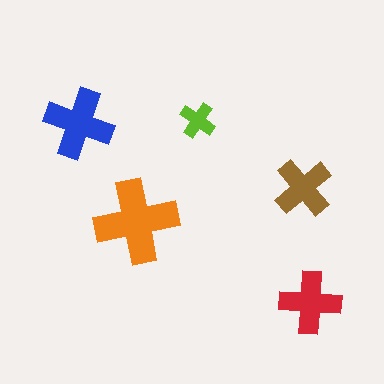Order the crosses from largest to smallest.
the orange one, the blue one, the red one, the brown one, the lime one.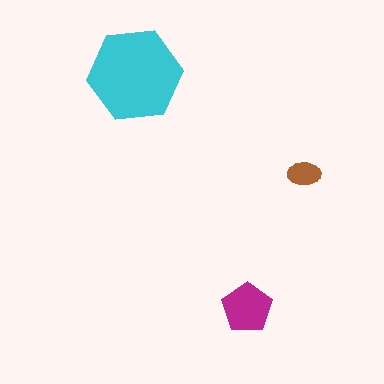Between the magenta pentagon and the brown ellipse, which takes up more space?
The magenta pentagon.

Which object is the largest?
The cyan hexagon.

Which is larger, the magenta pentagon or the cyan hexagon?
The cyan hexagon.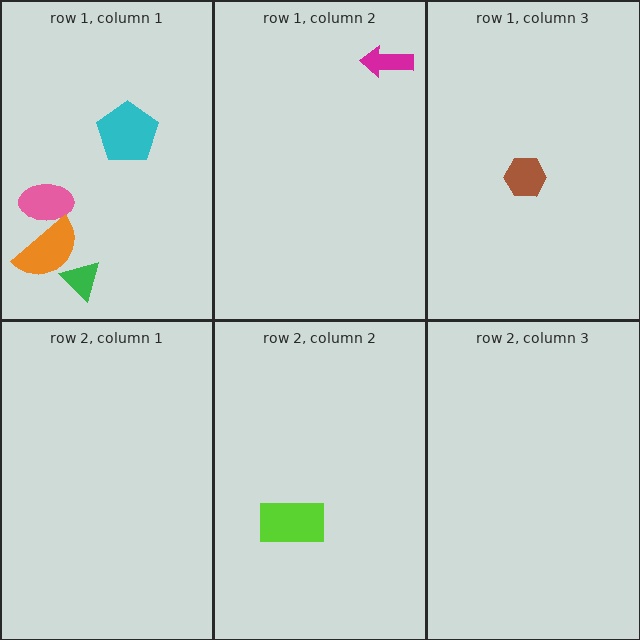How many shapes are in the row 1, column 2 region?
1.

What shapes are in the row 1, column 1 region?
The cyan pentagon, the green triangle, the pink ellipse, the orange semicircle.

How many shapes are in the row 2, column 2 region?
1.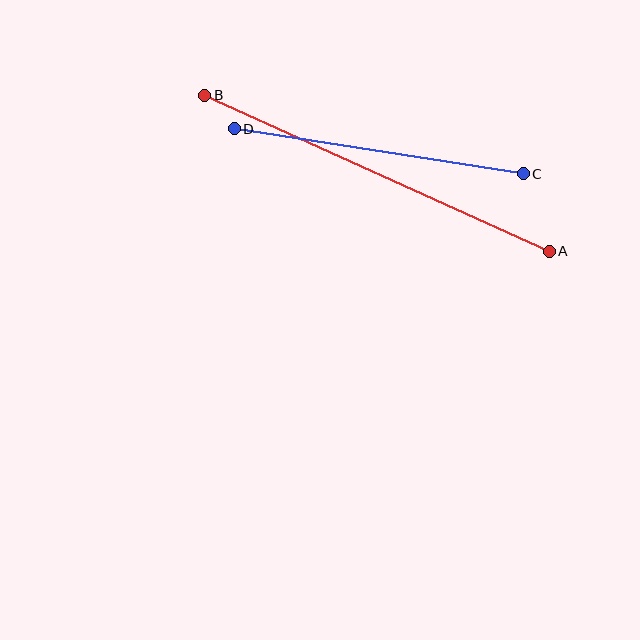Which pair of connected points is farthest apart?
Points A and B are farthest apart.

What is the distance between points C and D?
The distance is approximately 292 pixels.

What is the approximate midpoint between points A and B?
The midpoint is at approximately (377, 173) pixels.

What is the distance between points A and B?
The distance is approximately 378 pixels.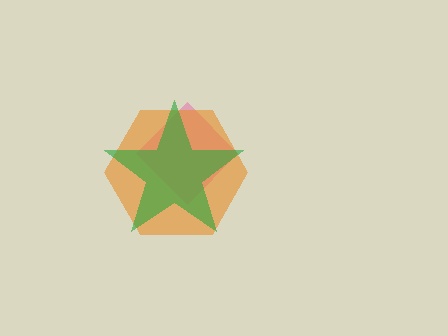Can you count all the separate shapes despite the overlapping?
Yes, there are 3 separate shapes.